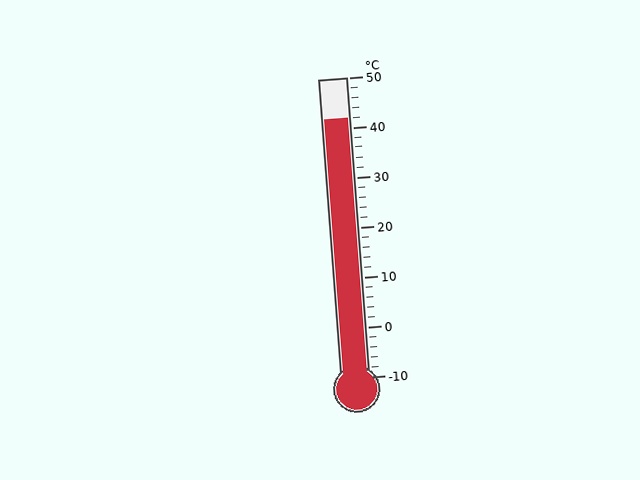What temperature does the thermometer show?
The thermometer shows approximately 42°C.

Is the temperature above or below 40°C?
The temperature is above 40°C.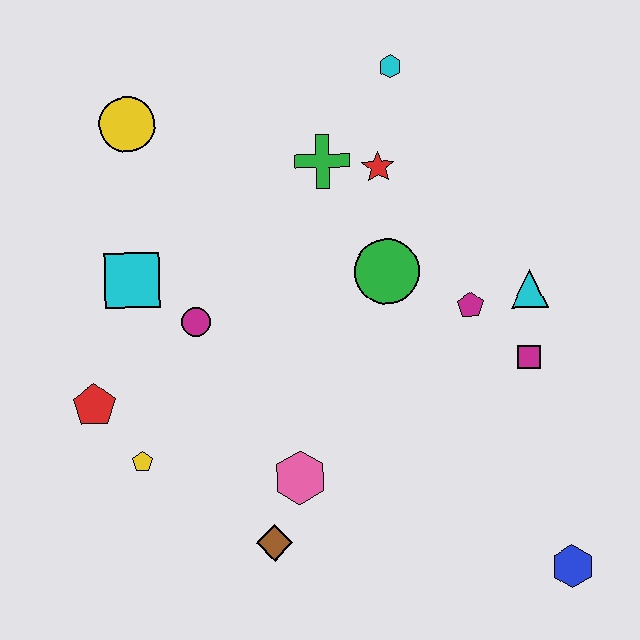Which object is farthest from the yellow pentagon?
The cyan hexagon is farthest from the yellow pentagon.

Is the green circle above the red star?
No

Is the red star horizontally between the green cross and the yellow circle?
No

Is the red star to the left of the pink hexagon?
No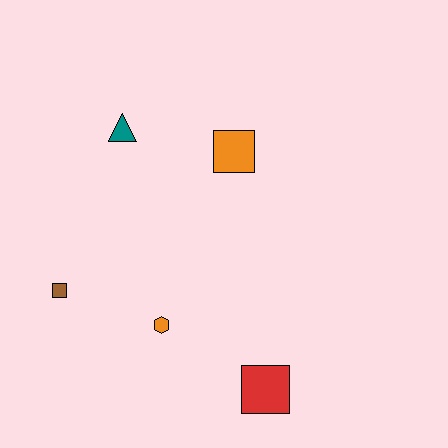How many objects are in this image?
There are 5 objects.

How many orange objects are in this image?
There are 2 orange objects.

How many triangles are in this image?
There is 1 triangle.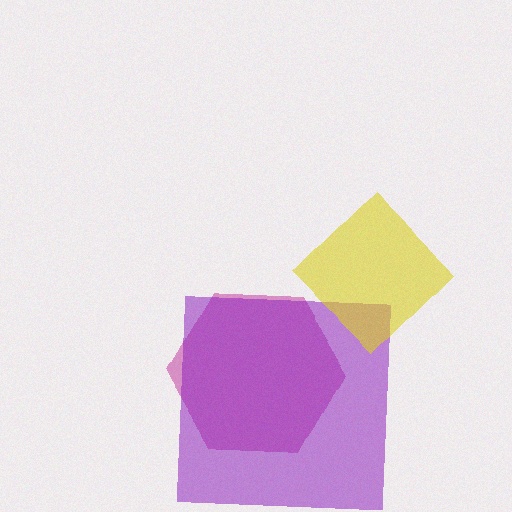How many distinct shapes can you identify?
There are 3 distinct shapes: a magenta hexagon, a purple square, a yellow diamond.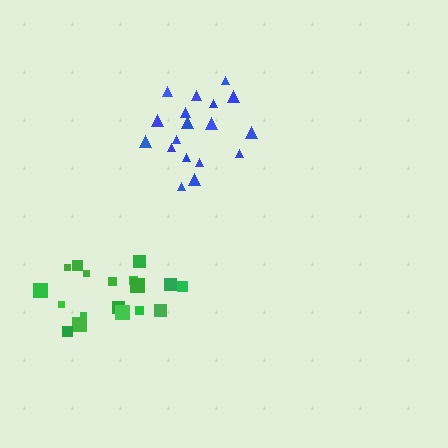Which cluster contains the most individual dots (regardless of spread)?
Blue (18).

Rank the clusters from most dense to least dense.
green, blue.